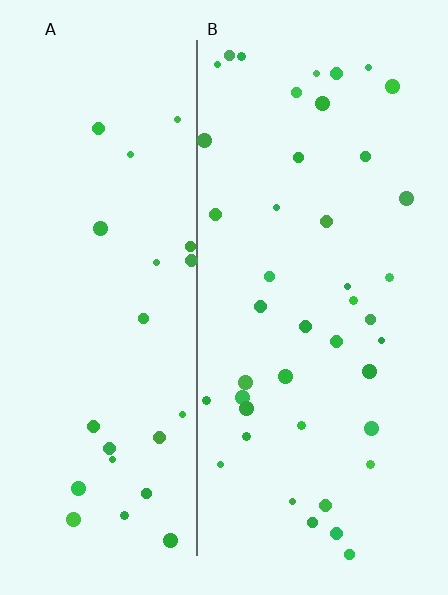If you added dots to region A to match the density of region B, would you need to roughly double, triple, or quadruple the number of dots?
Approximately double.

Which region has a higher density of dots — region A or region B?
B (the right).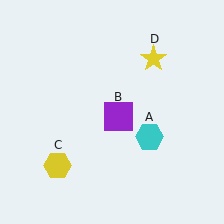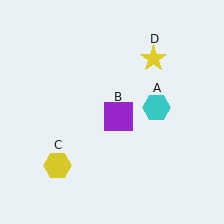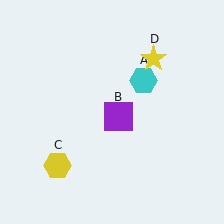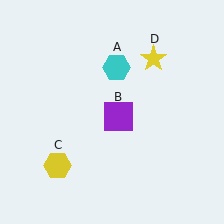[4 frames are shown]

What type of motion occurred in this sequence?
The cyan hexagon (object A) rotated counterclockwise around the center of the scene.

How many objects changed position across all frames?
1 object changed position: cyan hexagon (object A).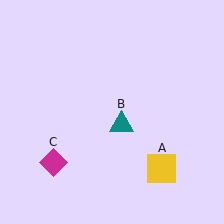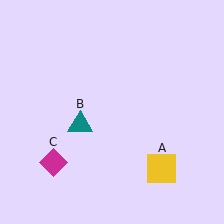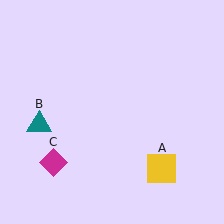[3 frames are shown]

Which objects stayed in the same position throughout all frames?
Yellow square (object A) and magenta diamond (object C) remained stationary.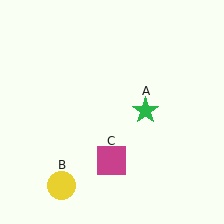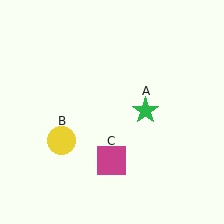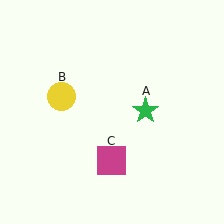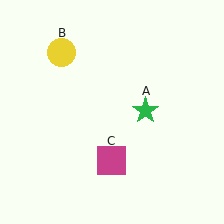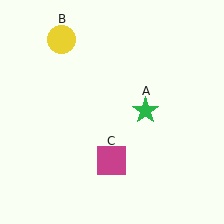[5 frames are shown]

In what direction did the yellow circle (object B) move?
The yellow circle (object B) moved up.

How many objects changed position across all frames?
1 object changed position: yellow circle (object B).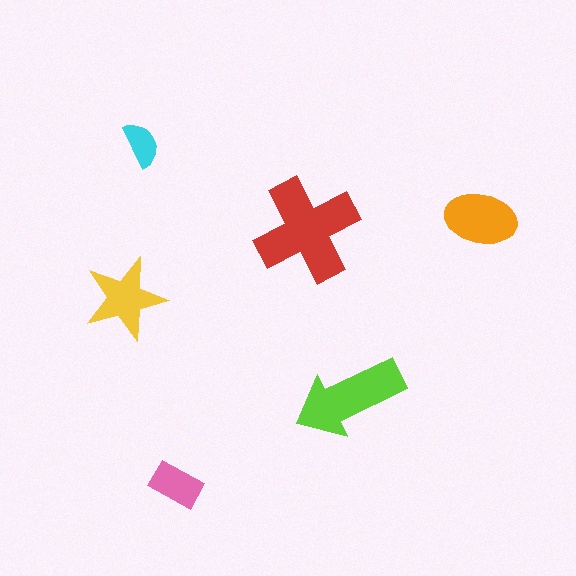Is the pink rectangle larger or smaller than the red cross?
Smaller.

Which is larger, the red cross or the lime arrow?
The red cross.